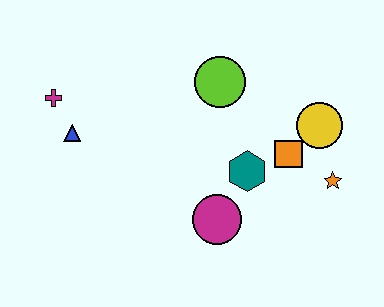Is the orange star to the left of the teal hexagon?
No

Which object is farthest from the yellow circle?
The magenta cross is farthest from the yellow circle.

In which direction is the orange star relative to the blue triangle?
The orange star is to the right of the blue triangle.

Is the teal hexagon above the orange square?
No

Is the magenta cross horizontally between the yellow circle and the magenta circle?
No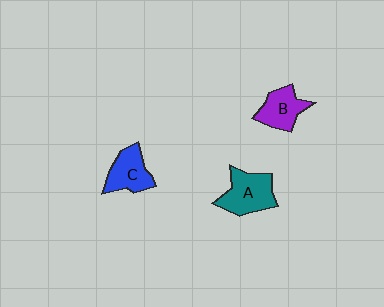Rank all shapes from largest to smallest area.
From largest to smallest: A (teal), C (blue), B (purple).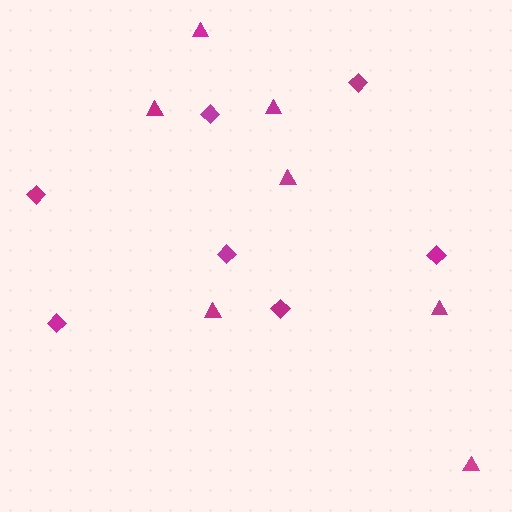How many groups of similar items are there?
There are 2 groups: one group of diamonds (7) and one group of triangles (7).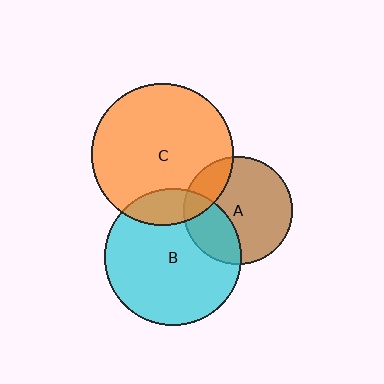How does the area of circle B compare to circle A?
Approximately 1.6 times.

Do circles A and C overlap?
Yes.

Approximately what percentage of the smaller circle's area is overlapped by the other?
Approximately 20%.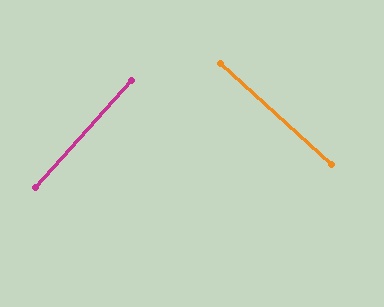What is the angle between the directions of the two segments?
Approximately 89 degrees.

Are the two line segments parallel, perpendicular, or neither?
Perpendicular — they meet at approximately 89°.